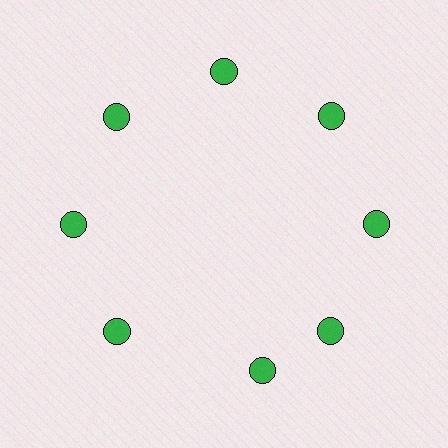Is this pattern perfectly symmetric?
No. The 8 green circles are arranged in a ring, but one element near the 6 o'clock position is rotated out of alignment along the ring, breaking the 8-fold rotational symmetry.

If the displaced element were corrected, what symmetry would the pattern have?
It would have 8-fold rotational symmetry — the pattern would map onto itself every 45 degrees.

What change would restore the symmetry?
The symmetry would be restored by rotating it back into even spacing with its neighbors so that all 8 circles sit at equal angles and equal distance from the center.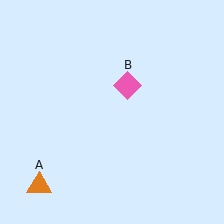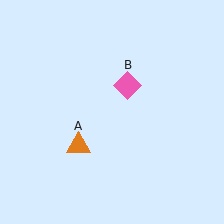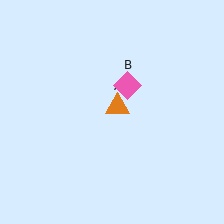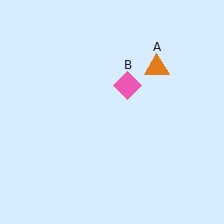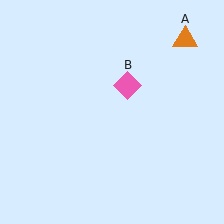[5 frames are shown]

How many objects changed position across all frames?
1 object changed position: orange triangle (object A).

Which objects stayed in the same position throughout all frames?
Pink diamond (object B) remained stationary.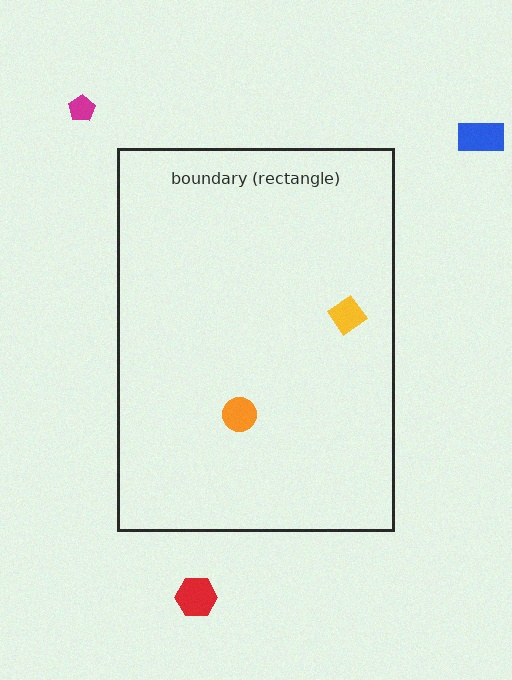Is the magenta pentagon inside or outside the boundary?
Outside.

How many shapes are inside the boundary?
2 inside, 3 outside.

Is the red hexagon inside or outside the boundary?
Outside.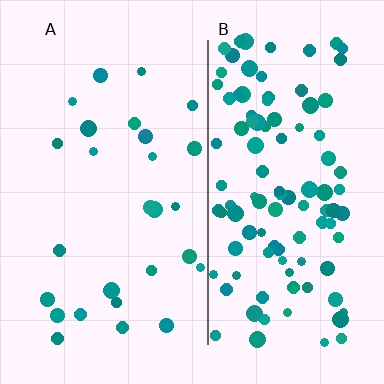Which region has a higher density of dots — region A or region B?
B (the right).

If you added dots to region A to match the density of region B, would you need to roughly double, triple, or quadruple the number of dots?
Approximately quadruple.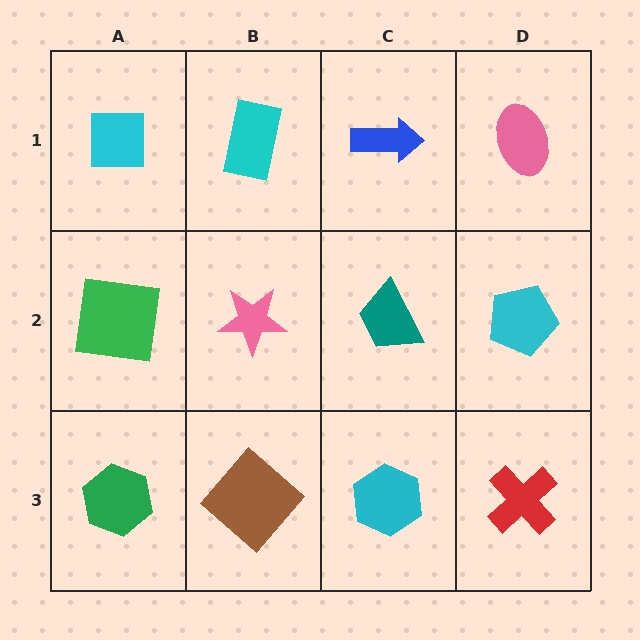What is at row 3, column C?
A cyan hexagon.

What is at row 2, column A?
A green square.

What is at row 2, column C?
A teal trapezoid.